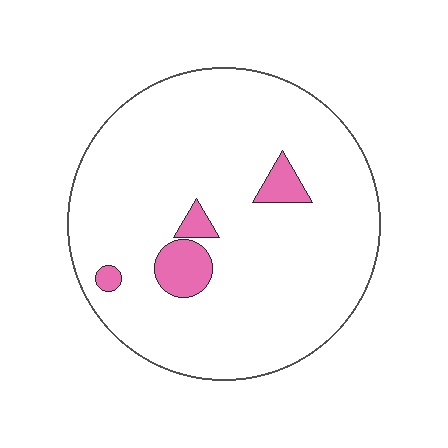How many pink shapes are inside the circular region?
4.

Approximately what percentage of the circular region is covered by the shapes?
Approximately 10%.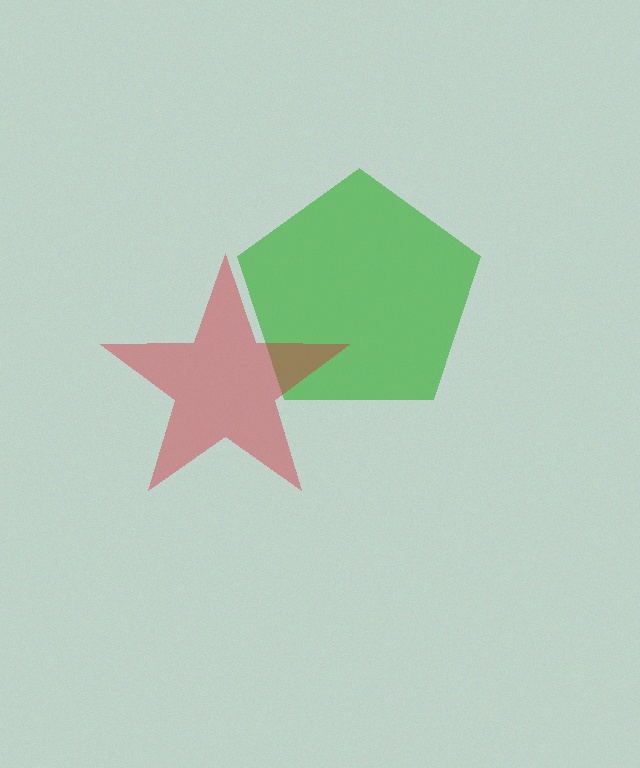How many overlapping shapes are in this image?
There are 2 overlapping shapes in the image.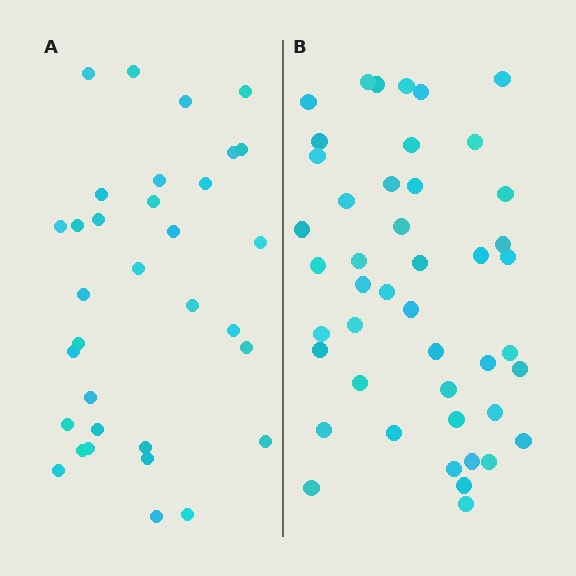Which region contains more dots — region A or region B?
Region B (the right region) has more dots.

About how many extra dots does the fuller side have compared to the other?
Region B has roughly 12 or so more dots than region A.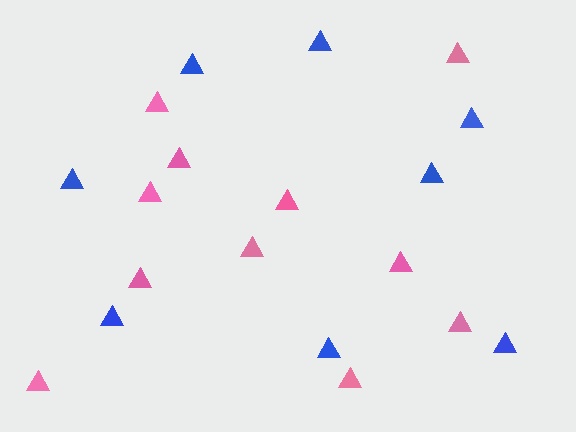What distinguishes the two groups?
There are 2 groups: one group of pink triangles (11) and one group of blue triangles (8).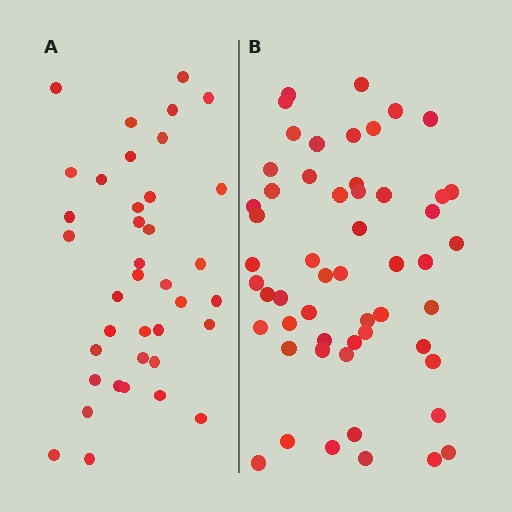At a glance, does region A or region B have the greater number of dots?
Region B (the right region) has more dots.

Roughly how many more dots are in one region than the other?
Region B has approximately 15 more dots than region A.